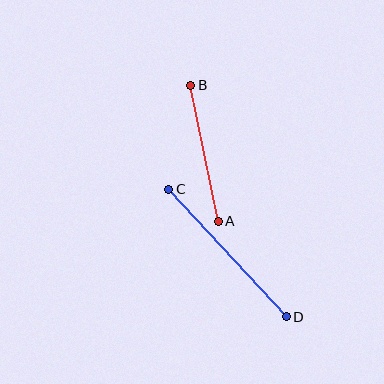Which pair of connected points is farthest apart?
Points C and D are farthest apart.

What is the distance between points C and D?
The distance is approximately 173 pixels.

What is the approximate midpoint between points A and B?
The midpoint is at approximately (205, 153) pixels.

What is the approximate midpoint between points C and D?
The midpoint is at approximately (227, 253) pixels.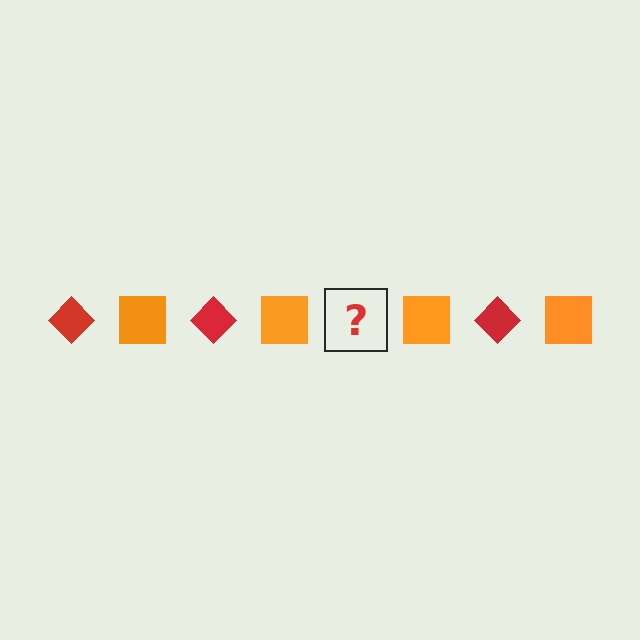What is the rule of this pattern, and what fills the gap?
The rule is that the pattern alternates between red diamond and orange square. The gap should be filled with a red diamond.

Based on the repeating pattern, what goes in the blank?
The blank should be a red diamond.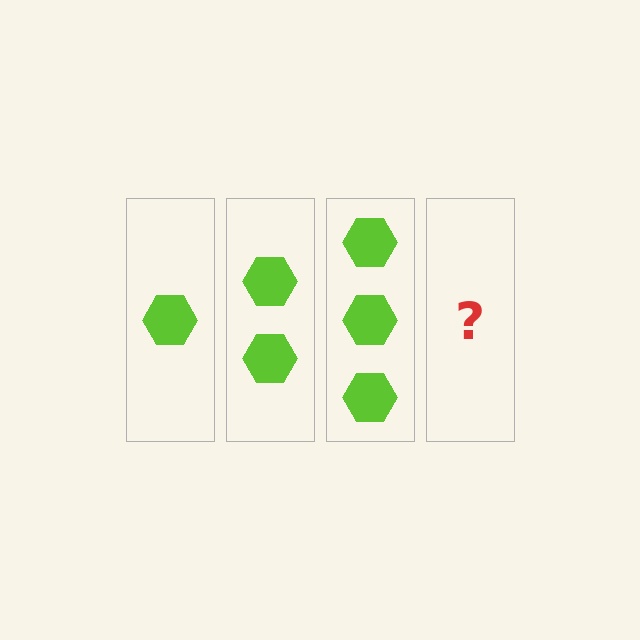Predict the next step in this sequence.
The next step is 4 hexagons.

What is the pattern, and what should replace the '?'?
The pattern is that each step adds one more hexagon. The '?' should be 4 hexagons.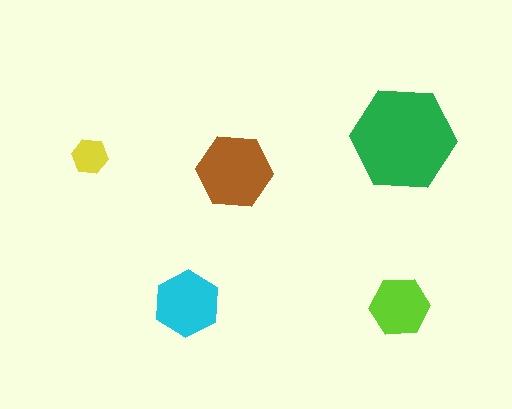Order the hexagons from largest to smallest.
the green one, the brown one, the cyan one, the lime one, the yellow one.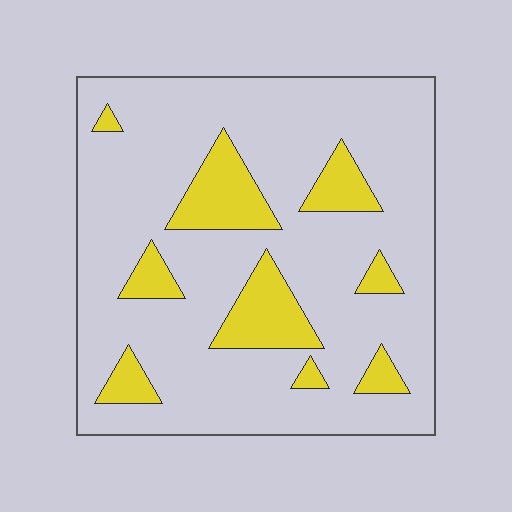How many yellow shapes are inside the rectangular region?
9.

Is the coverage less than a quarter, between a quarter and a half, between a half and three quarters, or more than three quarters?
Less than a quarter.